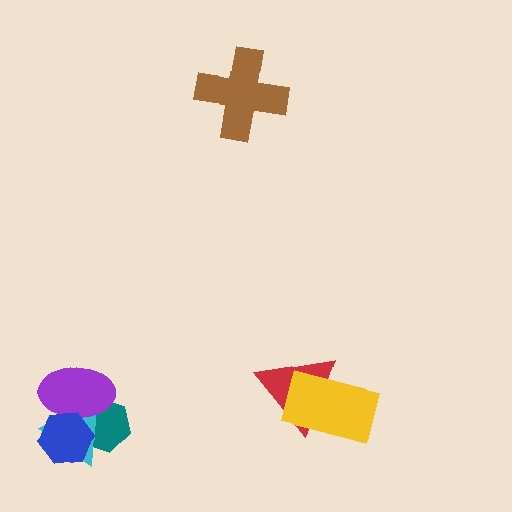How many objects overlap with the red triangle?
1 object overlaps with the red triangle.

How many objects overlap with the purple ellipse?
3 objects overlap with the purple ellipse.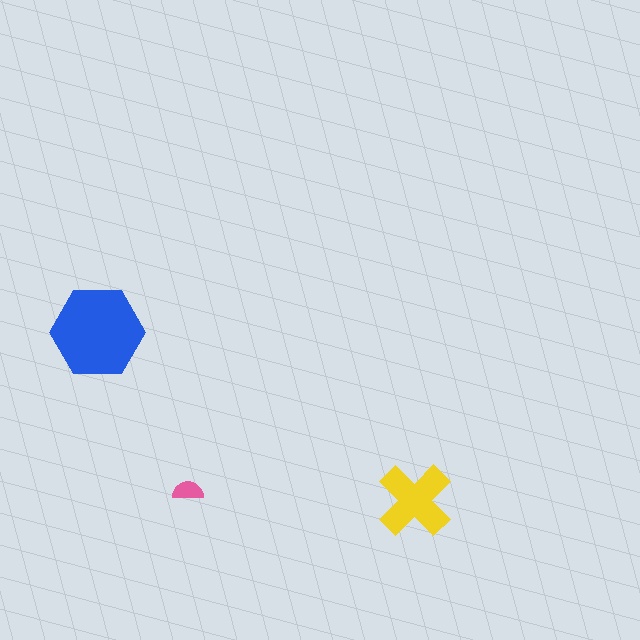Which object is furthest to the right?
The yellow cross is rightmost.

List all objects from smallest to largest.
The pink semicircle, the yellow cross, the blue hexagon.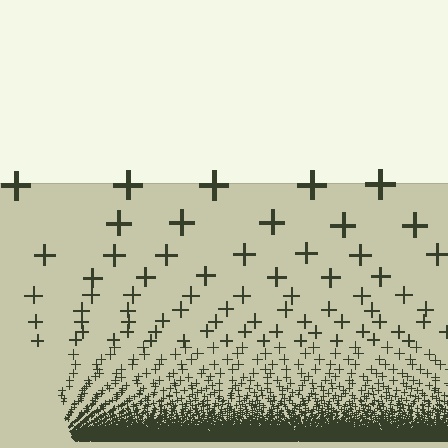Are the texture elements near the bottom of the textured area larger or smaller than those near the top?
Smaller. The gradient is inverted — elements near the bottom are smaller and denser.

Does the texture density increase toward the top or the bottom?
Density increases toward the bottom.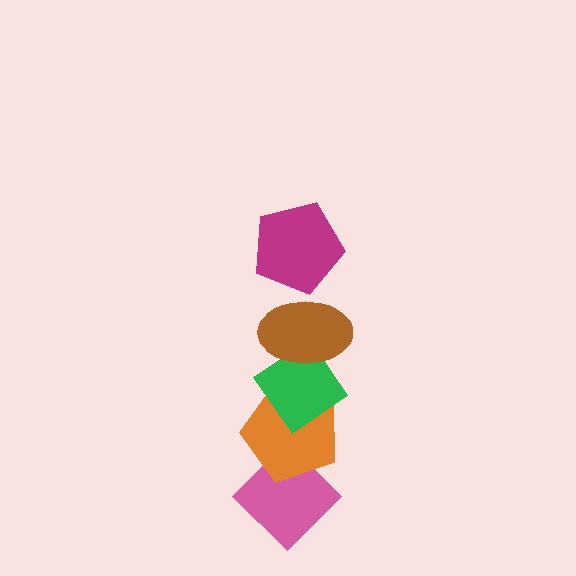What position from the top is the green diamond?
The green diamond is 3rd from the top.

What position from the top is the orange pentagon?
The orange pentagon is 4th from the top.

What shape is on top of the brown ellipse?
The magenta pentagon is on top of the brown ellipse.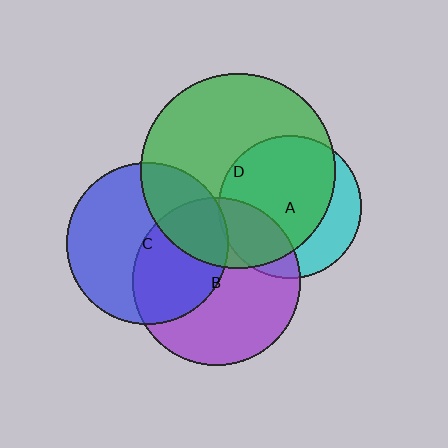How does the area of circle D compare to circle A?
Approximately 1.8 times.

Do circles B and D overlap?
Yes.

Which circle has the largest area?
Circle D (green).